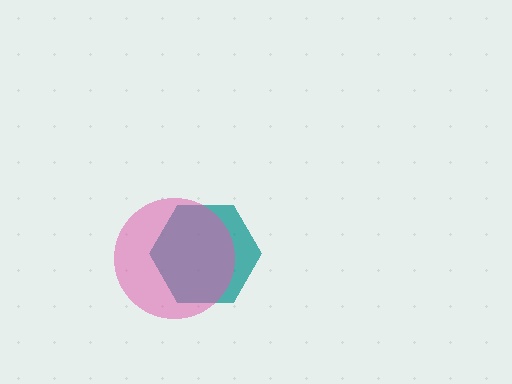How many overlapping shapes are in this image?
There are 2 overlapping shapes in the image.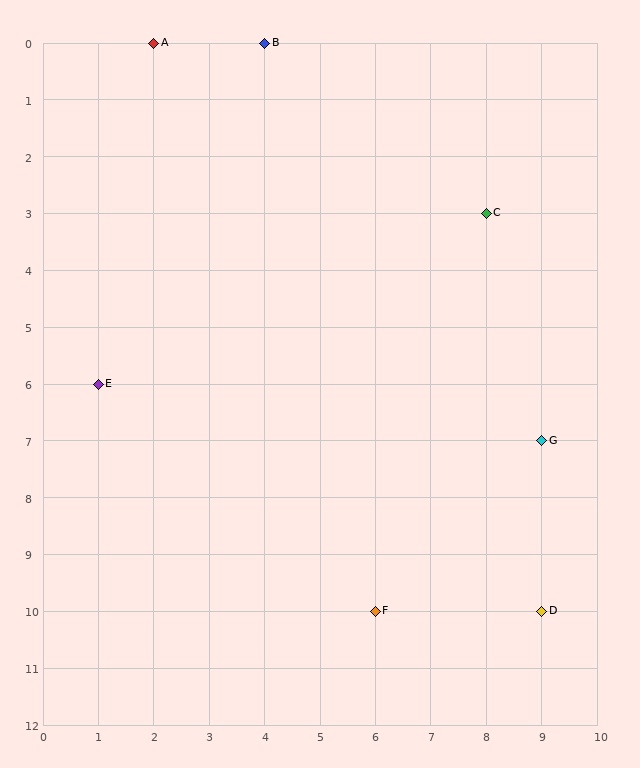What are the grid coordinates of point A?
Point A is at grid coordinates (2, 0).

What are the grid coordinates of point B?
Point B is at grid coordinates (4, 0).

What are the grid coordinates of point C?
Point C is at grid coordinates (8, 3).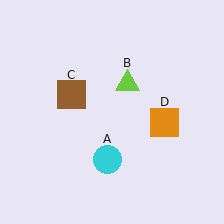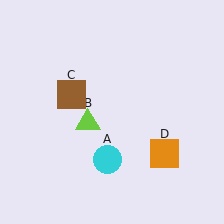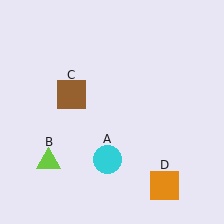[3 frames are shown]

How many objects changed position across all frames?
2 objects changed position: lime triangle (object B), orange square (object D).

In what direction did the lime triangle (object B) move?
The lime triangle (object B) moved down and to the left.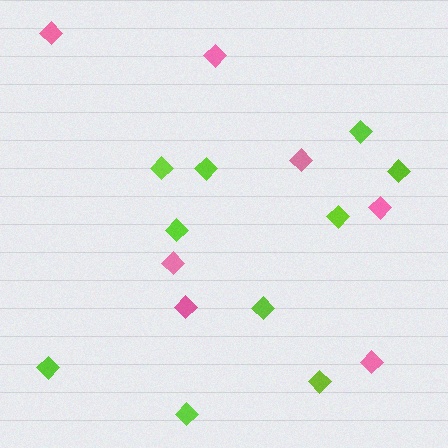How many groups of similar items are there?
There are 2 groups: one group of lime diamonds (10) and one group of pink diamonds (7).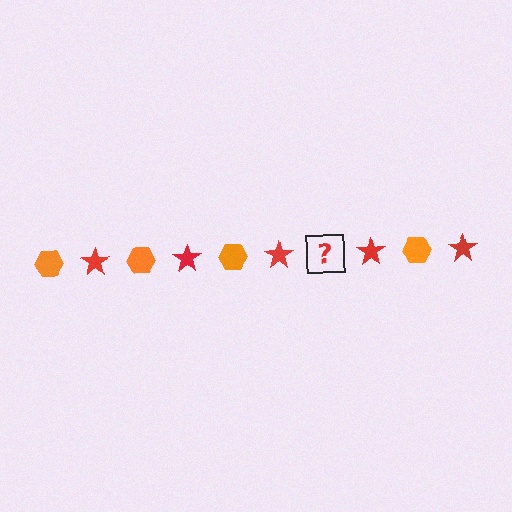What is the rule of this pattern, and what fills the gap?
The rule is that the pattern alternates between orange hexagon and red star. The gap should be filled with an orange hexagon.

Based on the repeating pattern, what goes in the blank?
The blank should be an orange hexagon.